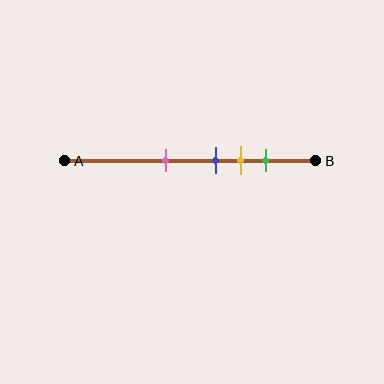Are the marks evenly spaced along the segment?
No, the marks are not evenly spaced.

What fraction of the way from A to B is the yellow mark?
The yellow mark is approximately 70% (0.7) of the way from A to B.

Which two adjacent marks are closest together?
The blue and yellow marks are the closest adjacent pair.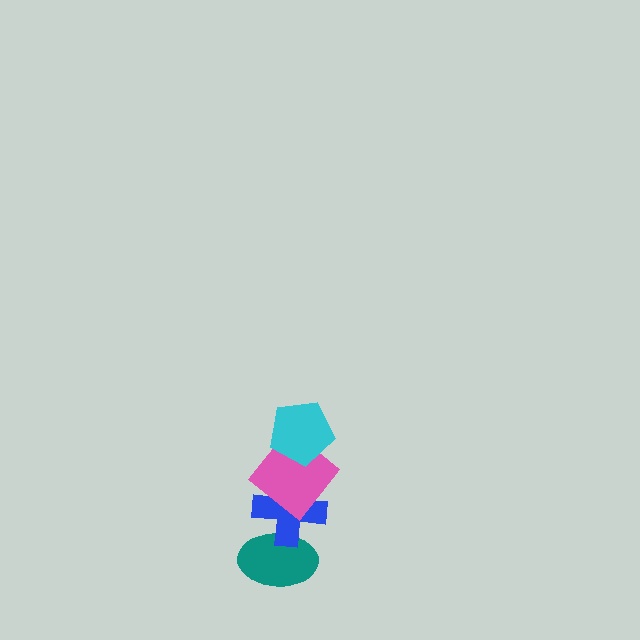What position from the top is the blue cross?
The blue cross is 3rd from the top.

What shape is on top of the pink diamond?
The cyan pentagon is on top of the pink diamond.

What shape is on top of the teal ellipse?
The blue cross is on top of the teal ellipse.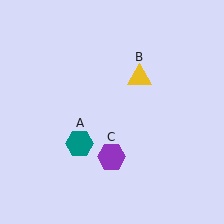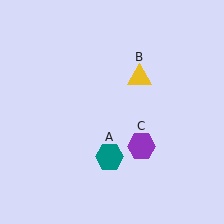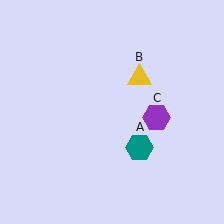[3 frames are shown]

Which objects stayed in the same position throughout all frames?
Yellow triangle (object B) remained stationary.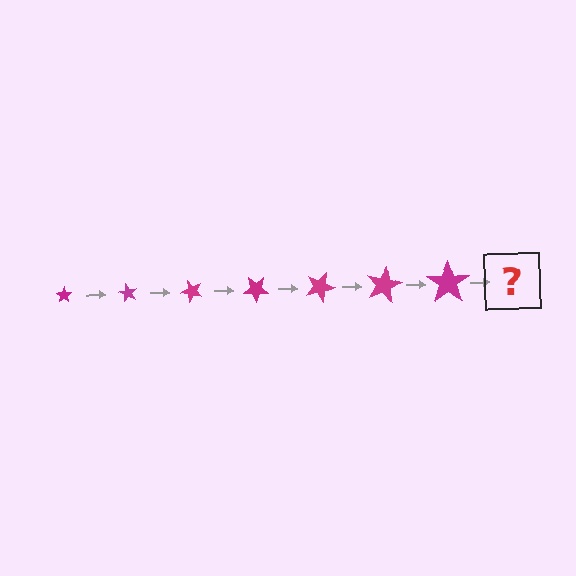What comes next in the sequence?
The next element should be a star, larger than the previous one and rotated 420 degrees from the start.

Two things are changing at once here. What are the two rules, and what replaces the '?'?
The two rules are that the star grows larger each step and it rotates 60 degrees each step. The '?' should be a star, larger than the previous one and rotated 420 degrees from the start.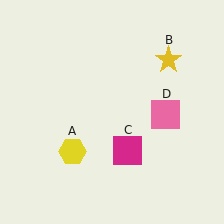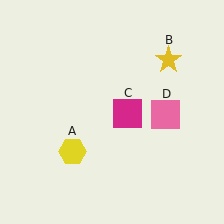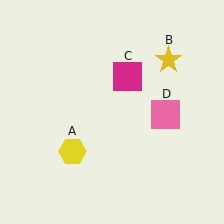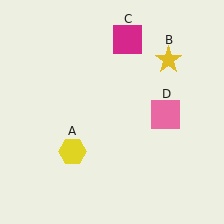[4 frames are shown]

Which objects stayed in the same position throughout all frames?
Yellow hexagon (object A) and yellow star (object B) and pink square (object D) remained stationary.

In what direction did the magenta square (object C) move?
The magenta square (object C) moved up.